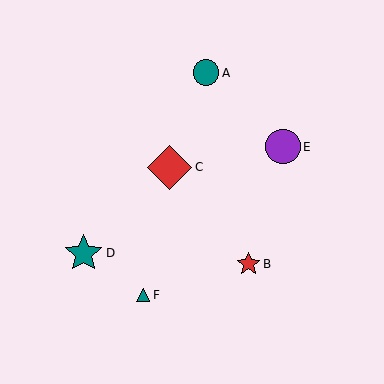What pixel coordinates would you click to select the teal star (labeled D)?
Click at (83, 253) to select the teal star D.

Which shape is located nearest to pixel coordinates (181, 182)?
The red diamond (labeled C) at (169, 167) is nearest to that location.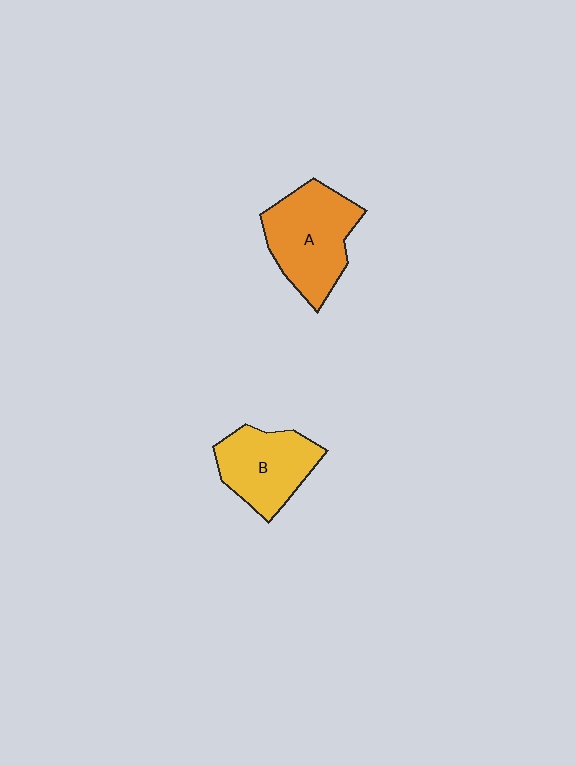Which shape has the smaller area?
Shape B (yellow).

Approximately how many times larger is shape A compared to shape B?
Approximately 1.2 times.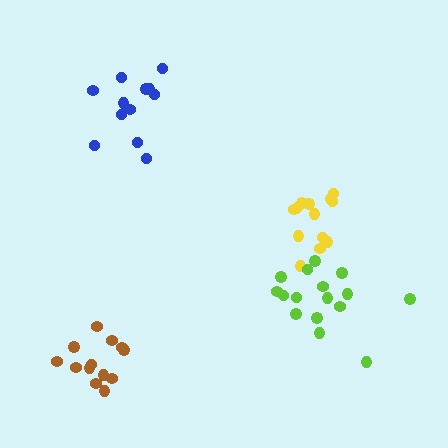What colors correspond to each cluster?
The clusters are colored: yellow, lime, brown, blue.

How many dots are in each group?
Group 1: 14 dots, Group 2: 16 dots, Group 3: 13 dots, Group 4: 12 dots (55 total).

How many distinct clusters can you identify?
There are 4 distinct clusters.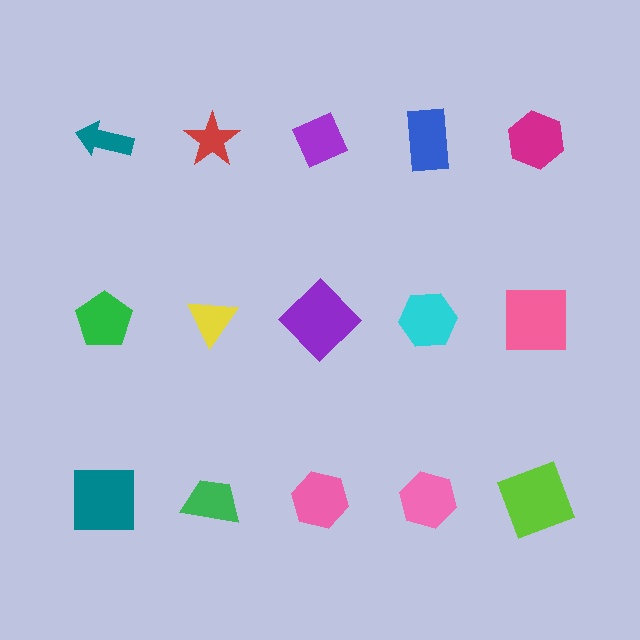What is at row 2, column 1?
A green pentagon.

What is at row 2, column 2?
A yellow triangle.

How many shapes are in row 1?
5 shapes.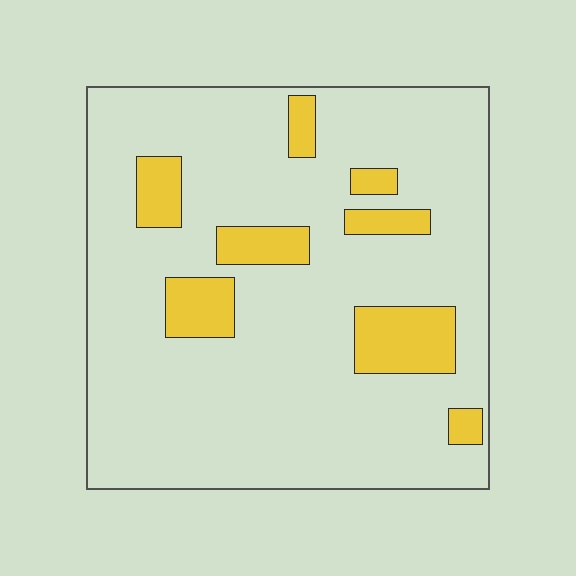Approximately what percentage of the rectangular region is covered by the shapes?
Approximately 15%.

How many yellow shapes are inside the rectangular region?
8.